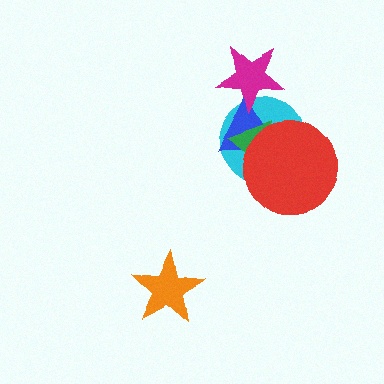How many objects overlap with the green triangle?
3 objects overlap with the green triangle.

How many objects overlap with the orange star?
0 objects overlap with the orange star.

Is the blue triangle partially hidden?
Yes, it is partially covered by another shape.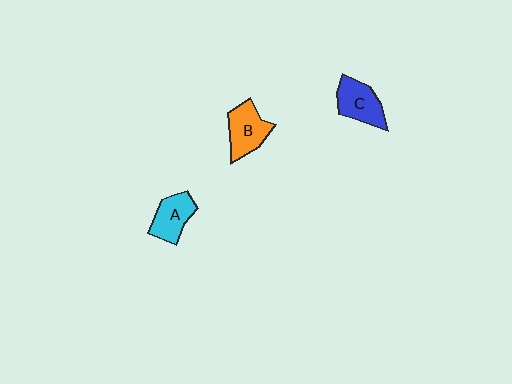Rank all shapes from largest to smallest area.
From largest to smallest: B (orange), C (blue), A (cyan).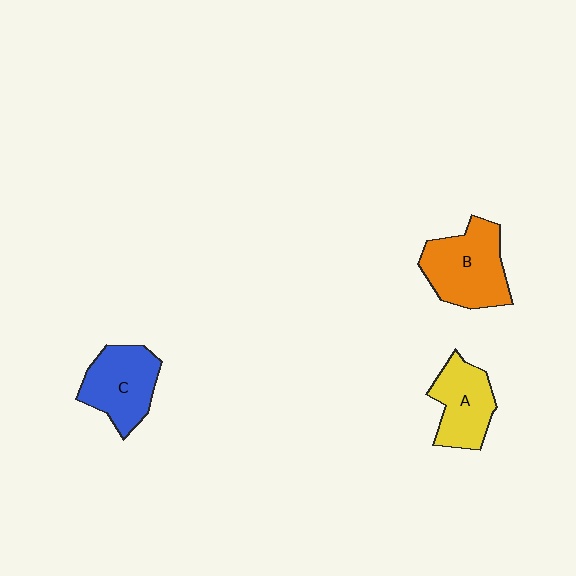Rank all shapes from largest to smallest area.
From largest to smallest: B (orange), C (blue), A (yellow).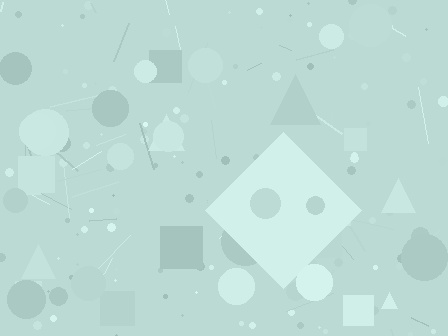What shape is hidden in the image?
A diamond is hidden in the image.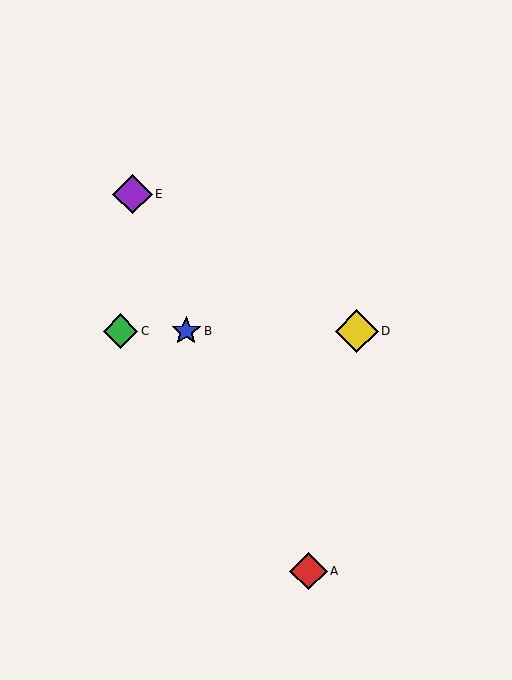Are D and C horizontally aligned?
Yes, both are at y≈331.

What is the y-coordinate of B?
Object B is at y≈331.